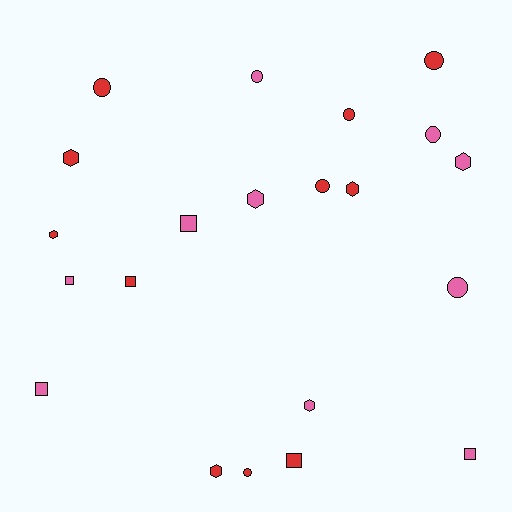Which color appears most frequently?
Red, with 11 objects.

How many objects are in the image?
There are 21 objects.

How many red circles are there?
There are 5 red circles.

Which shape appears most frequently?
Circle, with 8 objects.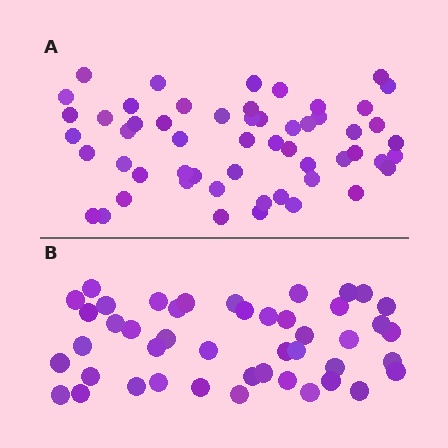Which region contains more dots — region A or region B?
Region A (the top region) has more dots.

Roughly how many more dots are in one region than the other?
Region A has roughly 10 or so more dots than region B.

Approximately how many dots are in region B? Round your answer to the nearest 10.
About 40 dots. (The exact count is 45, which rounds to 40.)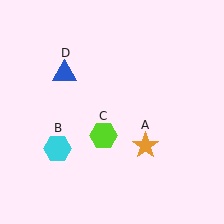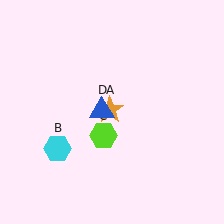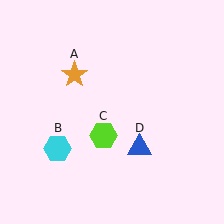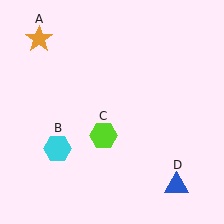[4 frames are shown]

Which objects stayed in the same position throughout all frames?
Cyan hexagon (object B) and lime hexagon (object C) remained stationary.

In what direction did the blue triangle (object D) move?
The blue triangle (object D) moved down and to the right.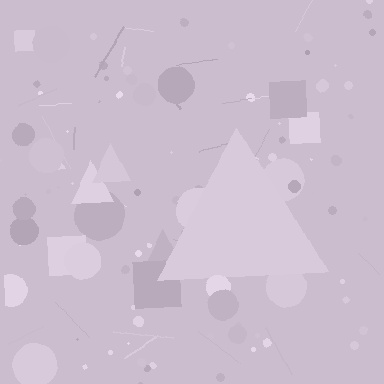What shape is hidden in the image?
A triangle is hidden in the image.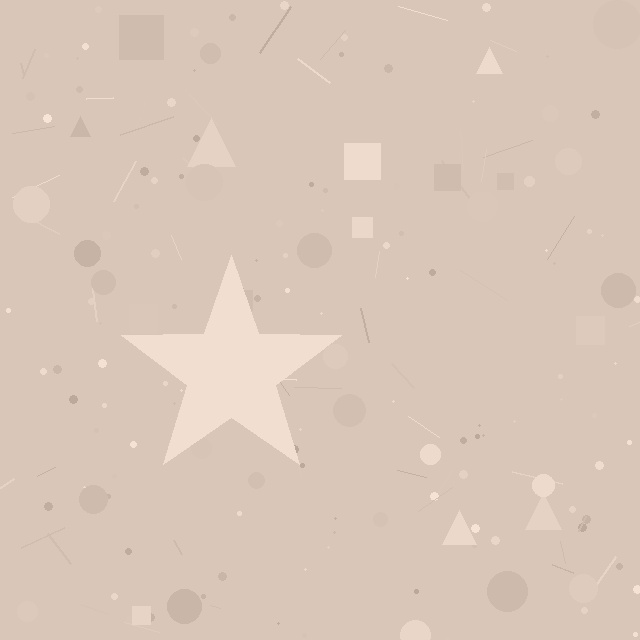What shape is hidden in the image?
A star is hidden in the image.